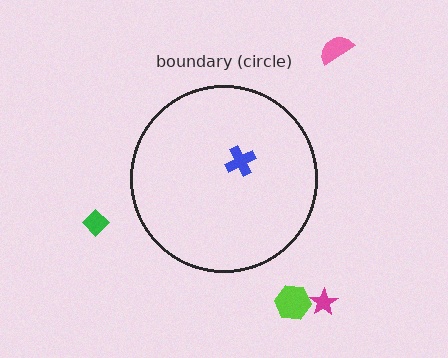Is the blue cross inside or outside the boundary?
Inside.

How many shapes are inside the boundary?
1 inside, 4 outside.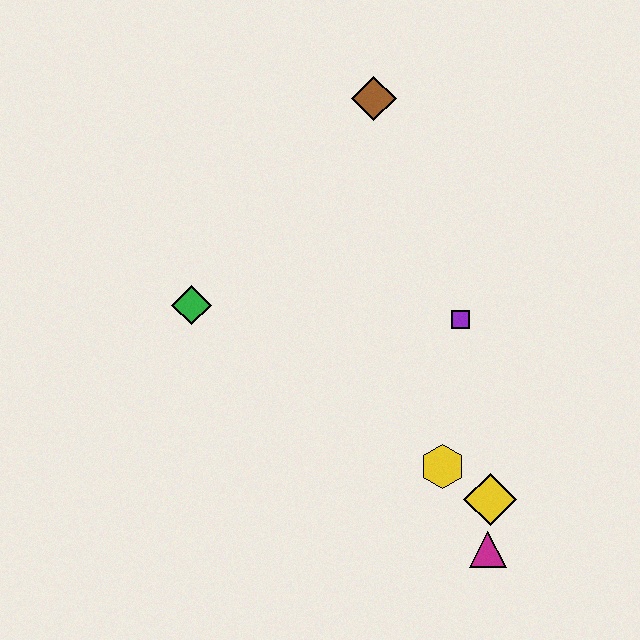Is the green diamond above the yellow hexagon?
Yes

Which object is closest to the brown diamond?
The purple square is closest to the brown diamond.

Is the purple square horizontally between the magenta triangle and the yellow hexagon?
Yes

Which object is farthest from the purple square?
The green diamond is farthest from the purple square.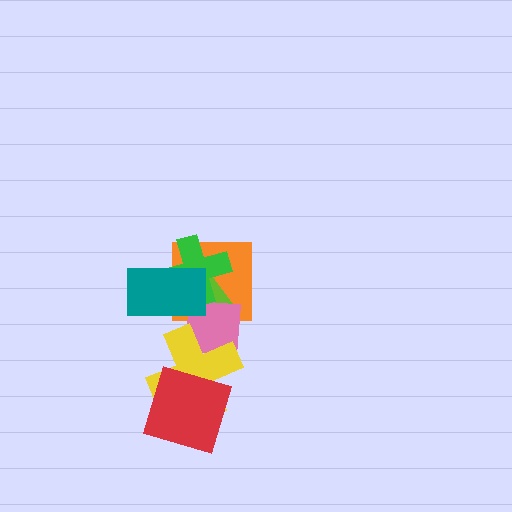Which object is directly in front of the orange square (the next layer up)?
The lime rectangle is directly in front of the orange square.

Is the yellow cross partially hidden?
Yes, it is partially covered by another shape.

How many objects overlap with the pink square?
3 objects overlap with the pink square.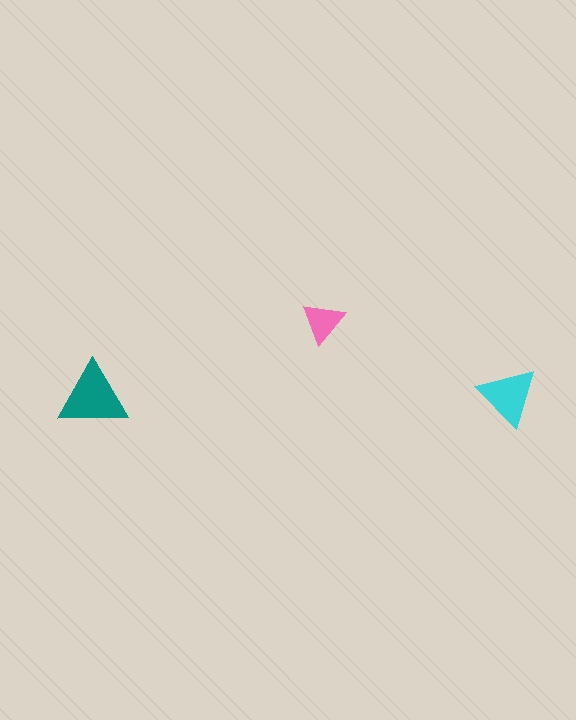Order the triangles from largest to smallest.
the teal one, the cyan one, the pink one.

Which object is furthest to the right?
The cyan triangle is rightmost.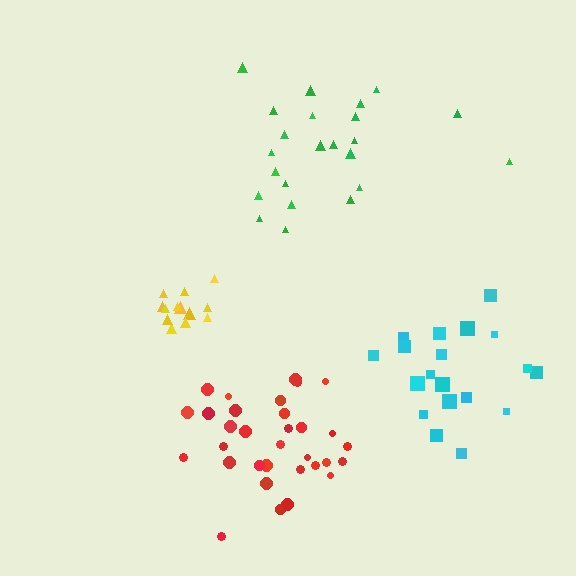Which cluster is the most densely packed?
Yellow.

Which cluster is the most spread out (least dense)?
Green.